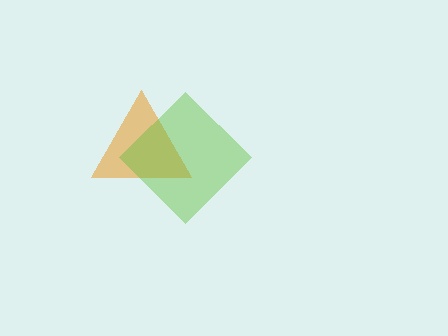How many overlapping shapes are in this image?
There are 2 overlapping shapes in the image.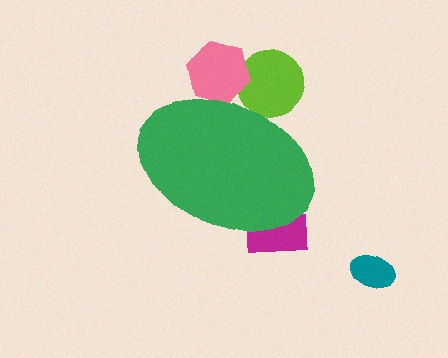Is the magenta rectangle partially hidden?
Yes, the magenta rectangle is partially hidden behind the green ellipse.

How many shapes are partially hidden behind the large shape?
3 shapes are partially hidden.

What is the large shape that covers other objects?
A green ellipse.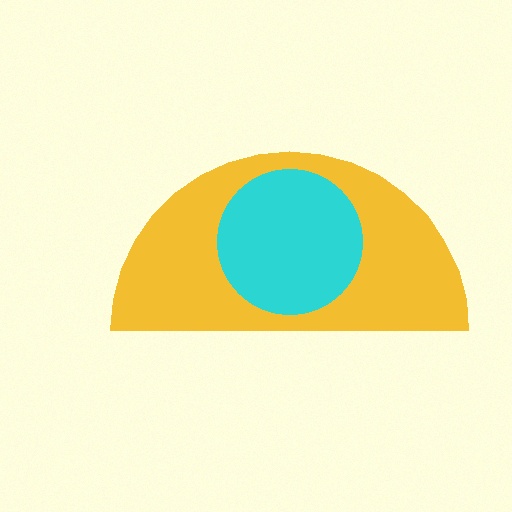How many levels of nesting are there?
2.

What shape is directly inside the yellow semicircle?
The cyan circle.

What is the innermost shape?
The cyan circle.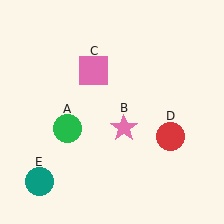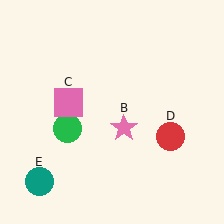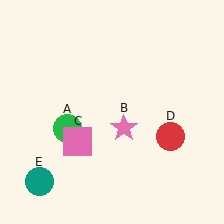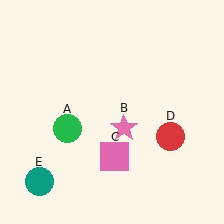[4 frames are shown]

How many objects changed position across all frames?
1 object changed position: pink square (object C).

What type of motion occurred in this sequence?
The pink square (object C) rotated counterclockwise around the center of the scene.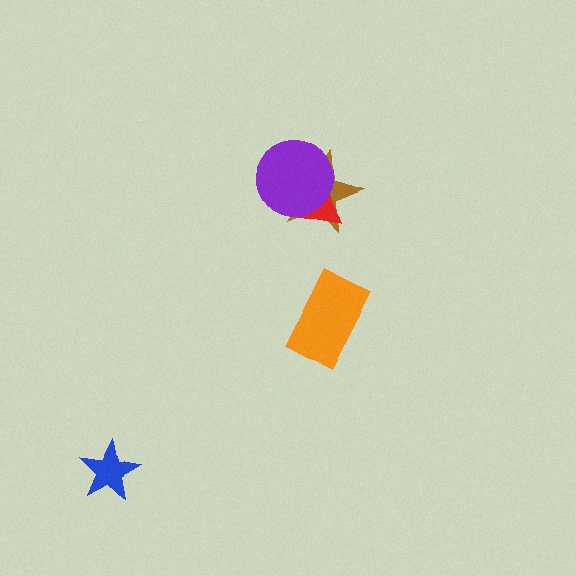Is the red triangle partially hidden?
Yes, it is partially covered by another shape.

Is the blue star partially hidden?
No, no other shape covers it.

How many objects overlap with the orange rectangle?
0 objects overlap with the orange rectangle.